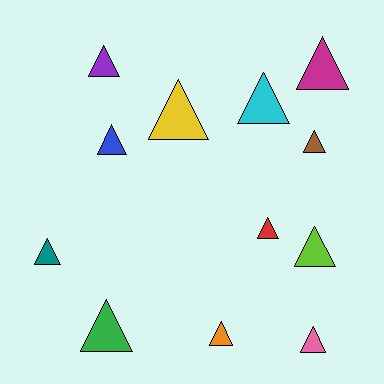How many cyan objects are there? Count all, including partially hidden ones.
There is 1 cyan object.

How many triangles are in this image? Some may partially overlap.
There are 12 triangles.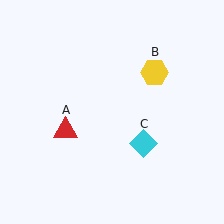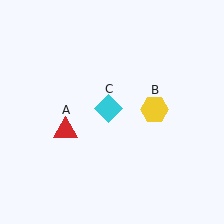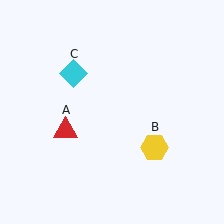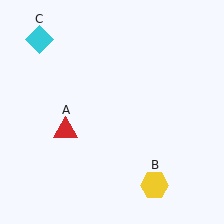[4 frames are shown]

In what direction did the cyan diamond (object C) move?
The cyan diamond (object C) moved up and to the left.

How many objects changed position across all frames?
2 objects changed position: yellow hexagon (object B), cyan diamond (object C).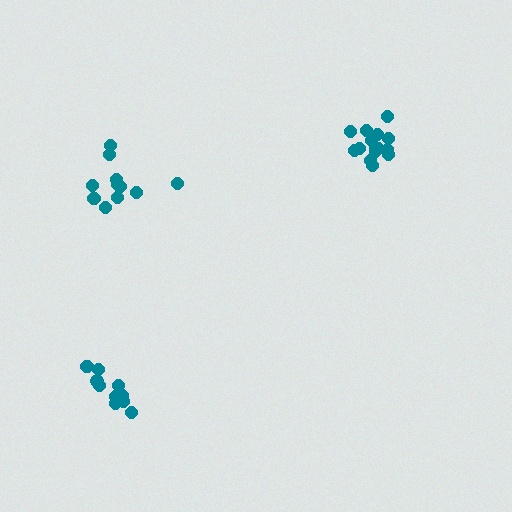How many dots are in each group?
Group 1: 15 dots, Group 2: 11 dots, Group 3: 11 dots (37 total).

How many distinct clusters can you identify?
There are 3 distinct clusters.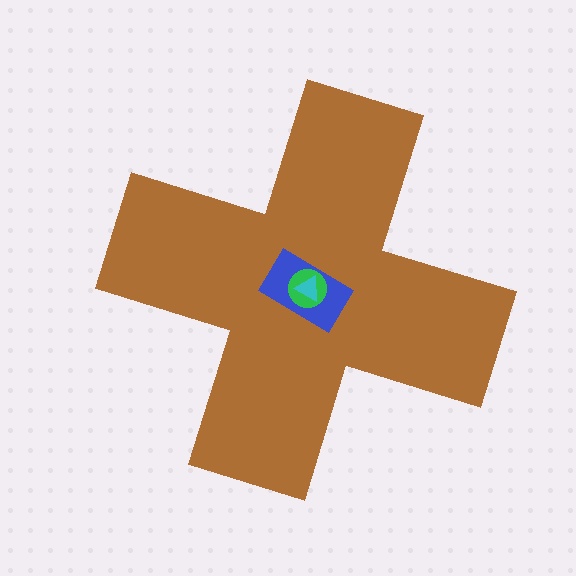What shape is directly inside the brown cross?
The blue rectangle.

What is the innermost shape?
The cyan triangle.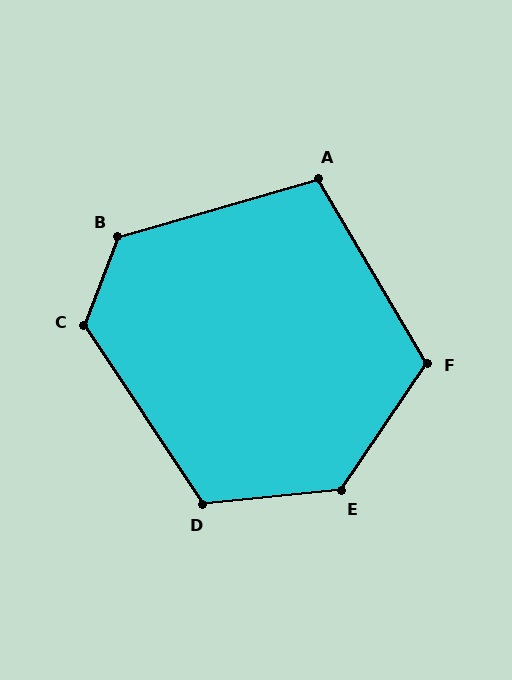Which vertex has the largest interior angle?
E, at approximately 130 degrees.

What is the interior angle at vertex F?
Approximately 115 degrees (obtuse).